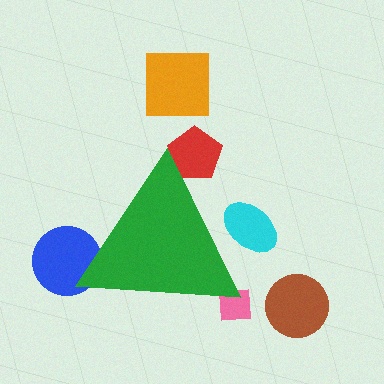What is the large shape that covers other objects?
A green triangle.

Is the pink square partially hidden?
Yes, the pink square is partially hidden behind the green triangle.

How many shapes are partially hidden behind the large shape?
4 shapes are partially hidden.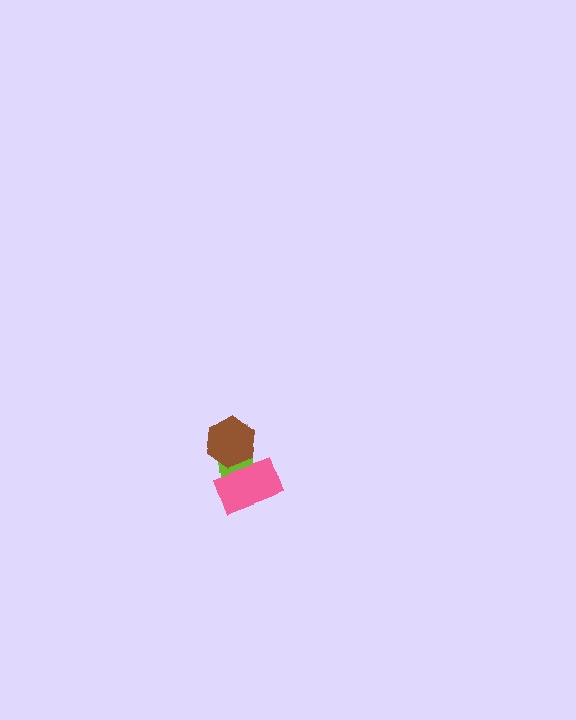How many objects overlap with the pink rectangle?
2 objects overlap with the pink rectangle.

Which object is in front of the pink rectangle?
The brown hexagon is in front of the pink rectangle.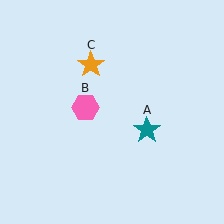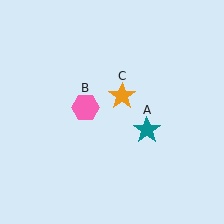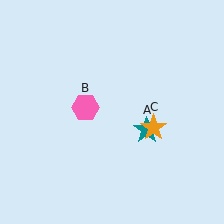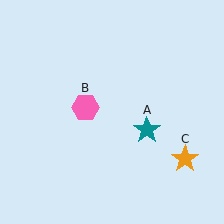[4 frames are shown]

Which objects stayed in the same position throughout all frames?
Teal star (object A) and pink hexagon (object B) remained stationary.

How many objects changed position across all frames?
1 object changed position: orange star (object C).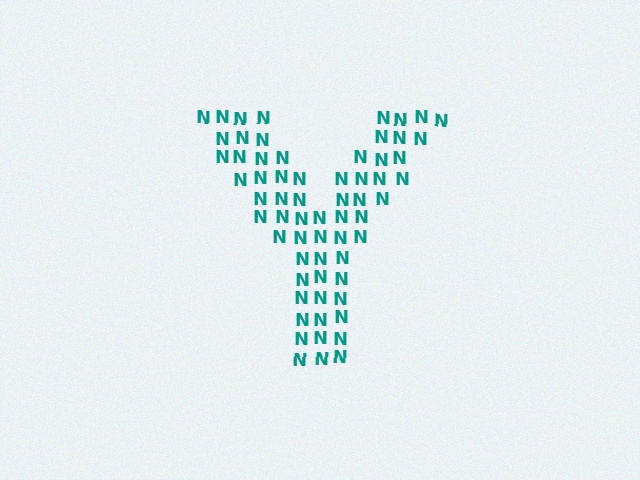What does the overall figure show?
The overall figure shows the letter Y.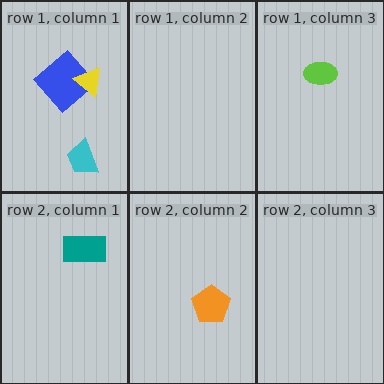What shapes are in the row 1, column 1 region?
The blue diamond, the yellow triangle, the cyan trapezoid.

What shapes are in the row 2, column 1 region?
The teal rectangle.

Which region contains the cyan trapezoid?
The row 1, column 1 region.